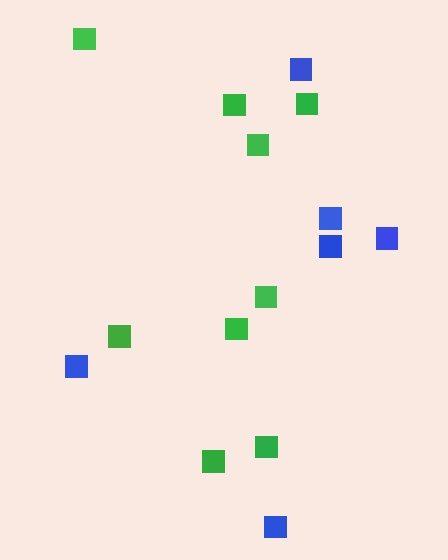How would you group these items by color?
There are 2 groups: one group of blue squares (6) and one group of green squares (9).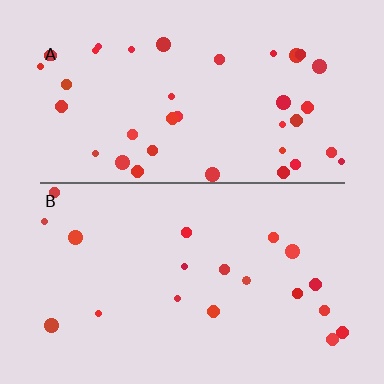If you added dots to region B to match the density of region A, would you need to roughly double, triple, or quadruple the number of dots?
Approximately double.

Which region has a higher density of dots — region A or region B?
A (the top).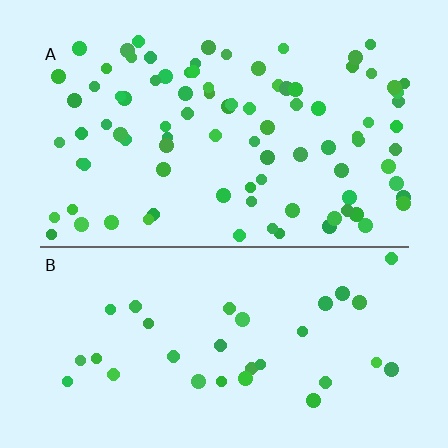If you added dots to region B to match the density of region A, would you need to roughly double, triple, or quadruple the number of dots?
Approximately triple.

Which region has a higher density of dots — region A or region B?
A (the top).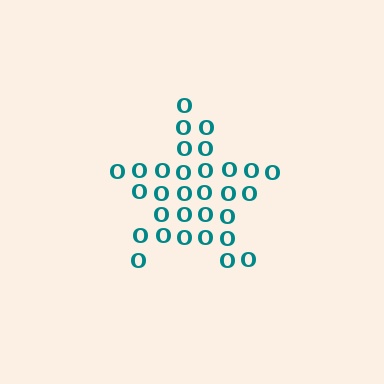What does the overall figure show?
The overall figure shows a star.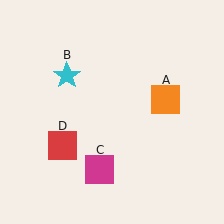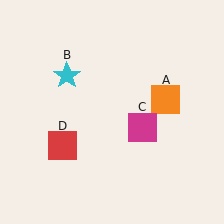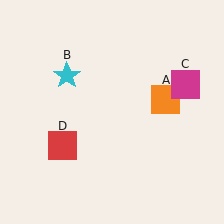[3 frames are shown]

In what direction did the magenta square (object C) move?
The magenta square (object C) moved up and to the right.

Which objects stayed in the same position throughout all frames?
Orange square (object A) and cyan star (object B) and red square (object D) remained stationary.